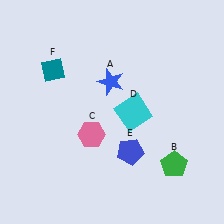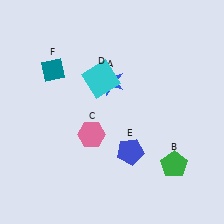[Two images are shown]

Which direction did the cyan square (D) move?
The cyan square (D) moved up.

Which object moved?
The cyan square (D) moved up.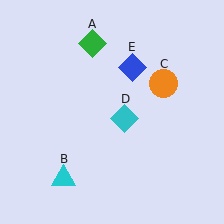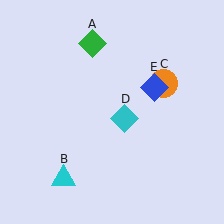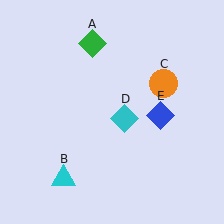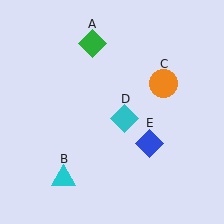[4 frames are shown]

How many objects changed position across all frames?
1 object changed position: blue diamond (object E).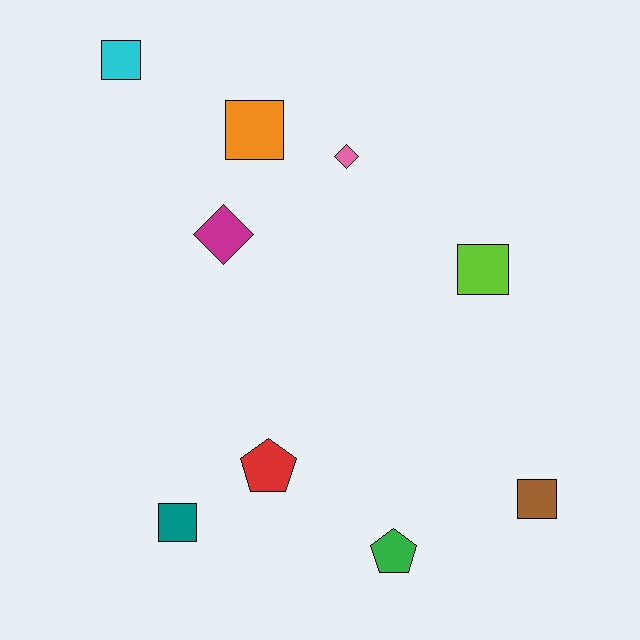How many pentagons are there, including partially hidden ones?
There are 2 pentagons.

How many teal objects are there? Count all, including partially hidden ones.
There is 1 teal object.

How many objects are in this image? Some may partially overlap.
There are 9 objects.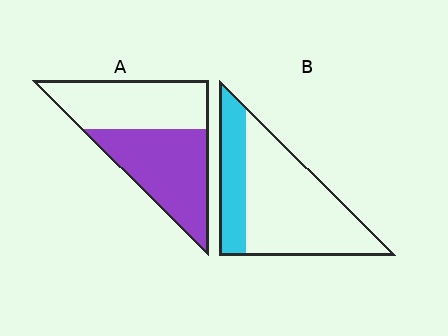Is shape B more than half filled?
No.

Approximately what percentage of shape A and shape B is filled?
A is approximately 50% and B is approximately 30%.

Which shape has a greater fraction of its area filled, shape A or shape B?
Shape A.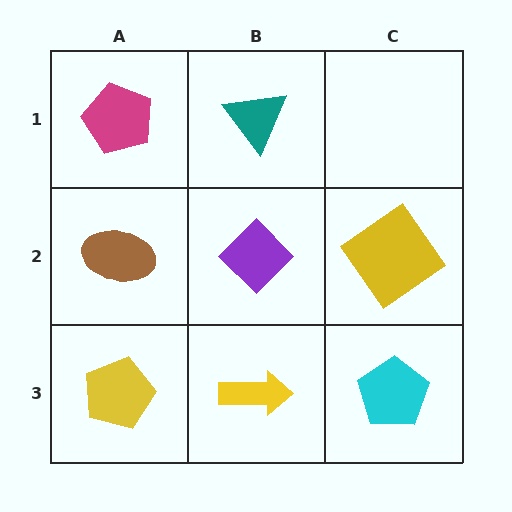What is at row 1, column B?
A teal triangle.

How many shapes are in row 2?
3 shapes.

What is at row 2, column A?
A brown ellipse.